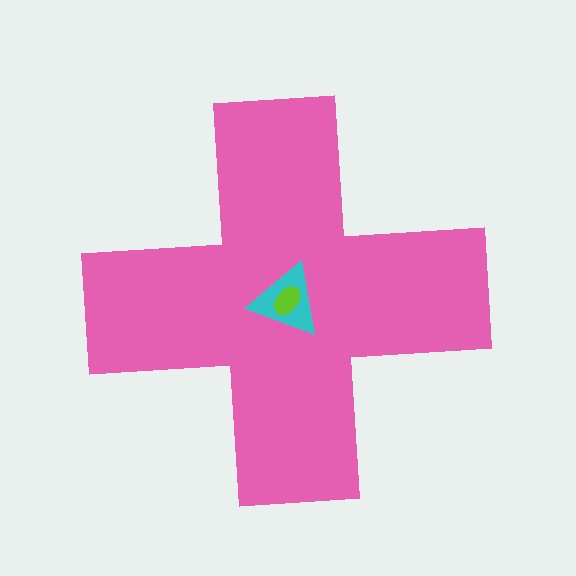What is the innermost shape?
The lime ellipse.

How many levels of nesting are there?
3.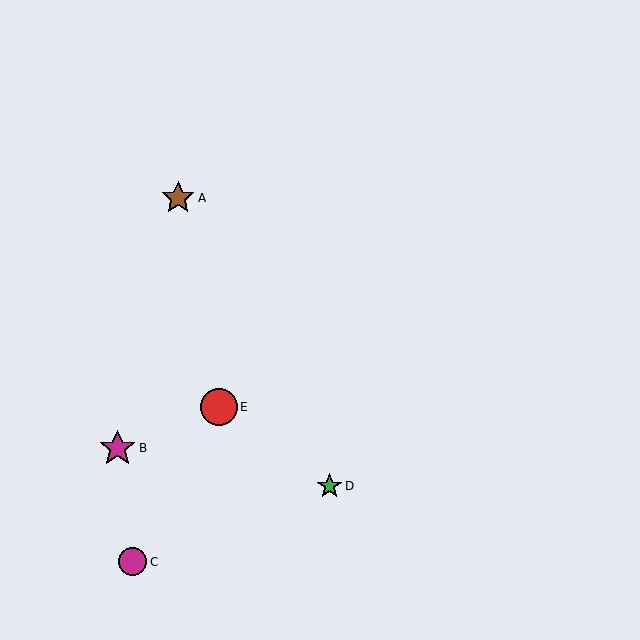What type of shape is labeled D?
Shape D is a green star.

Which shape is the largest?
The red circle (labeled E) is the largest.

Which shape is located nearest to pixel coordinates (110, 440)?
The magenta star (labeled B) at (118, 448) is nearest to that location.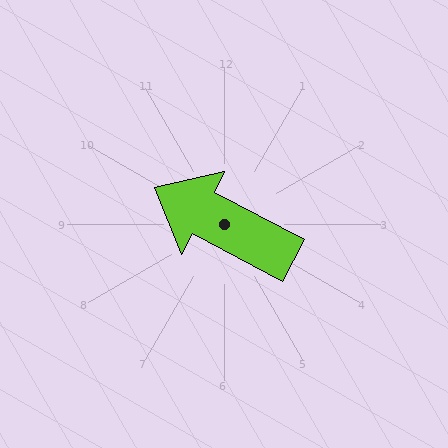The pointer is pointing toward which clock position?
Roughly 10 o'clock.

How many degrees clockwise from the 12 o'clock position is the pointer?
Approximately 298 degrees.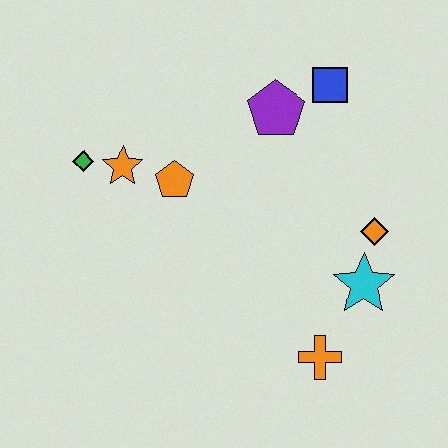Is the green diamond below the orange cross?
No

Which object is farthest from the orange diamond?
The green diamond is farthest from the orange diamond.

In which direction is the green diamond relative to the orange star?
The green diamond is to the left of the orange star.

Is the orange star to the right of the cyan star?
No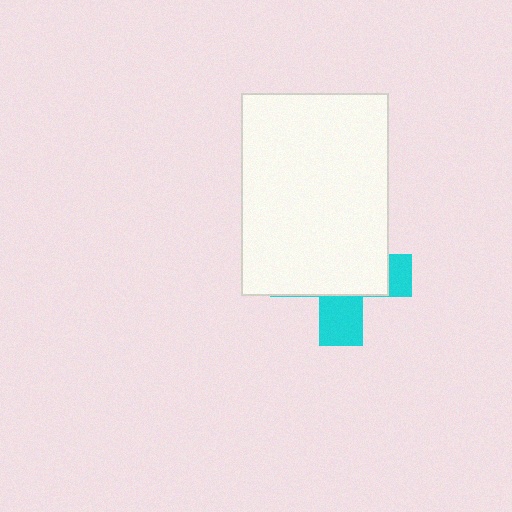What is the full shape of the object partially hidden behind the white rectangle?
The partially hidden object is a cyan cross.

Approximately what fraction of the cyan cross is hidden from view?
Roughly 69% of the cyan cross is hidden behind the white rectangle.